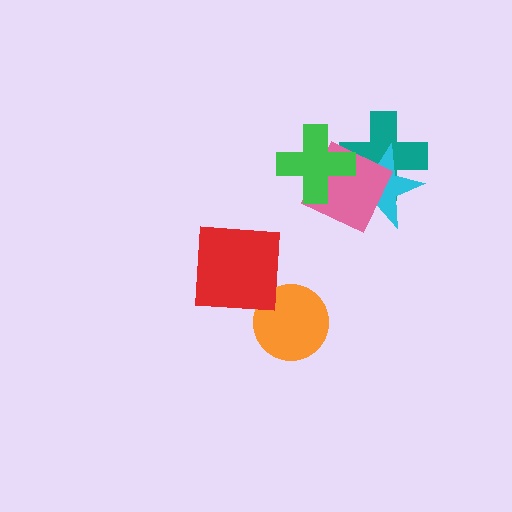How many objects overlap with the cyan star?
3 objects overlap with the cyan star.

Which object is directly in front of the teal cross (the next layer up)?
The cyan star is directly in front of the teal cross.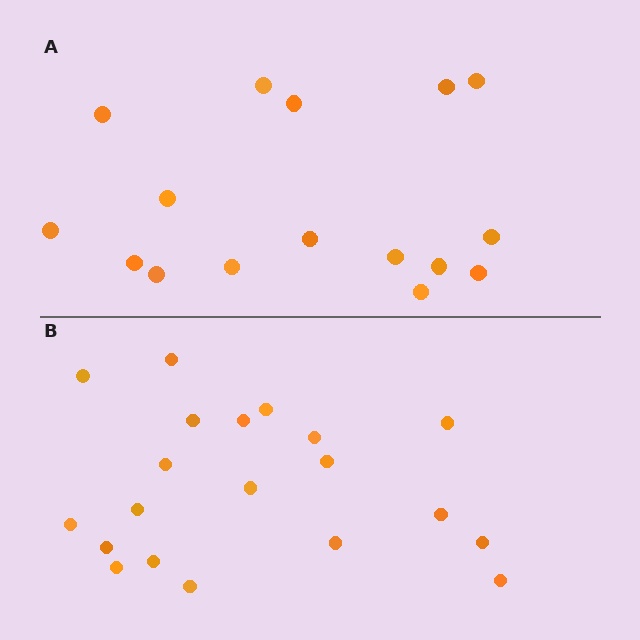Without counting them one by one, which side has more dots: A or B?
Region B (the bottom region) has more dots.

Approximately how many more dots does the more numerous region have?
Region B has about 4 more dots than region A.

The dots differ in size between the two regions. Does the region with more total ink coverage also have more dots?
No. Region A has more total ink coverage because its dots are larger, but region B actually contains more individual dots. Total area can be misleading — the number of items is what matters here.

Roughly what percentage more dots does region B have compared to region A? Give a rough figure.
About 25% more.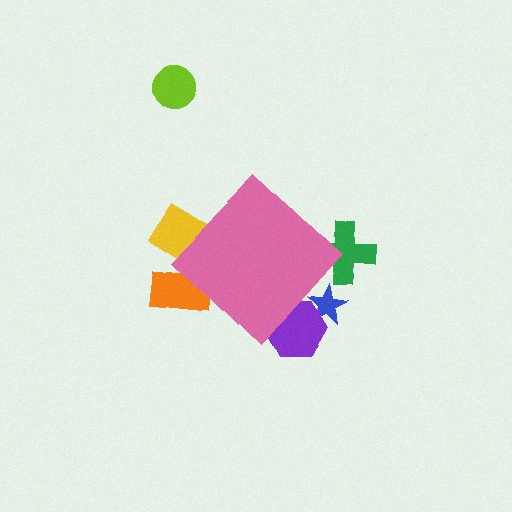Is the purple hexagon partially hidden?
Yes, the purple hexagon is partially hidden behind the pink diamond.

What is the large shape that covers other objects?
A pink diamond.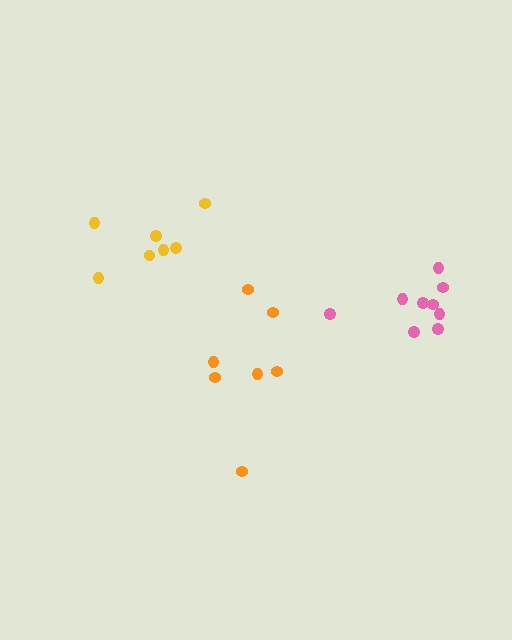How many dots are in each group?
Group 1: 9 dots, Group 2: 7 dots, Group 3: 7 dots (23 total).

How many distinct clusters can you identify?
There are 3 distinct clusters.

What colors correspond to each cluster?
The clusters are colored: pink, orange, yellow.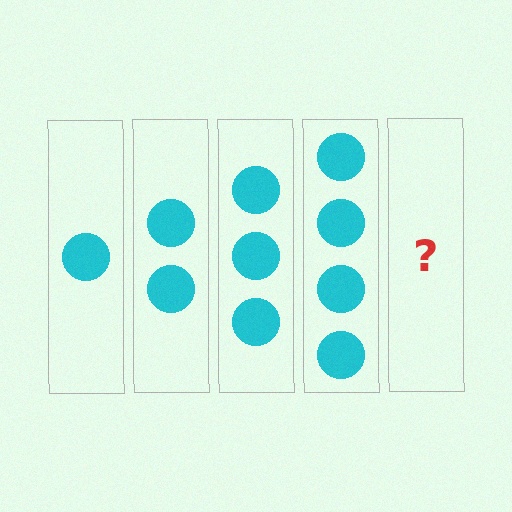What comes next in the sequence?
The next element should be 5 circles.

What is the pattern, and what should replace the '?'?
The pattern is that each step adds one more circle. The '?' should be 5 circles.